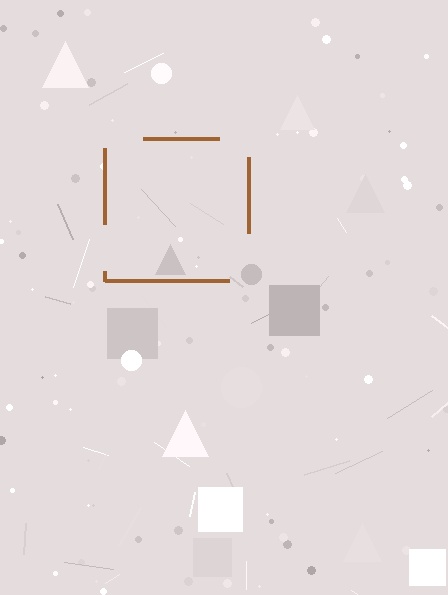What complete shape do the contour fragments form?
The contour fragments form a square.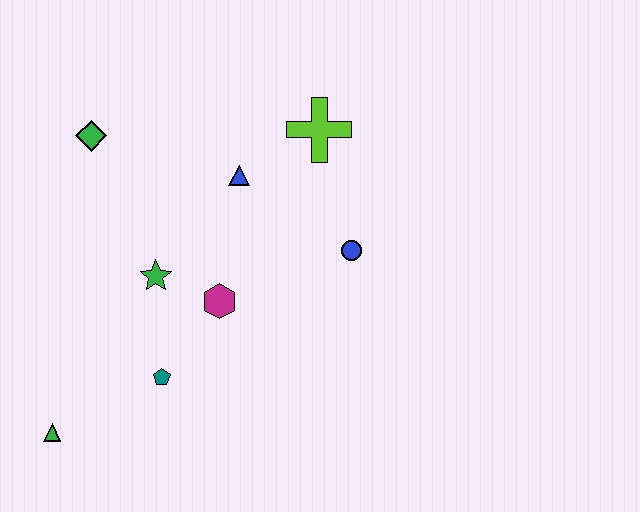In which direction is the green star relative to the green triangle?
The green star is above the green triangle.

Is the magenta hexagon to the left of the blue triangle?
Yes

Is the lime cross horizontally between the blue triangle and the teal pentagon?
No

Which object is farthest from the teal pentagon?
The lime cross is farthest from the teal pentagon.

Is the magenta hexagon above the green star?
No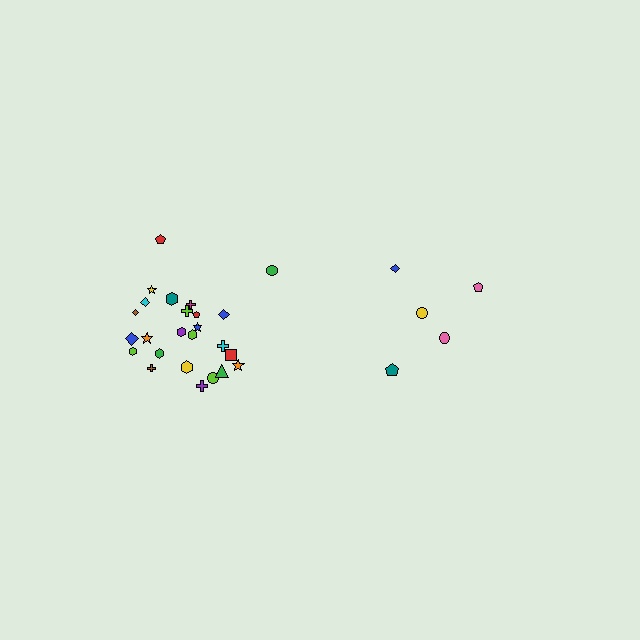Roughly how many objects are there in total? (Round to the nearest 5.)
Roughly 30 objects in total.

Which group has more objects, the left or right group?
The left group.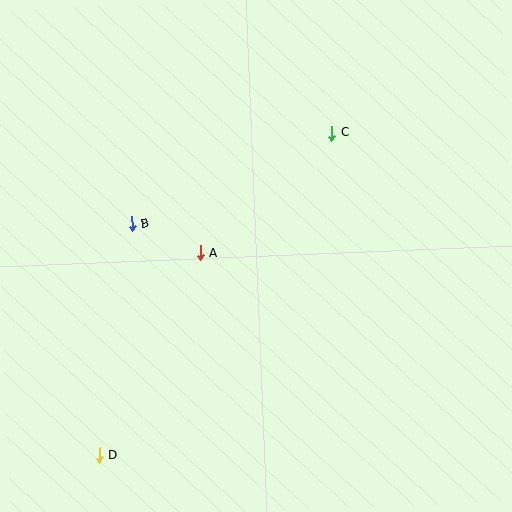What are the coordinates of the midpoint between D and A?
The midpoint between D and A is at (150, 354).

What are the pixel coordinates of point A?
Point A is at (200, 253).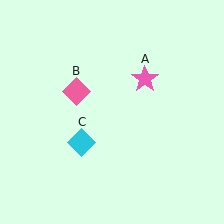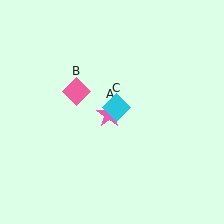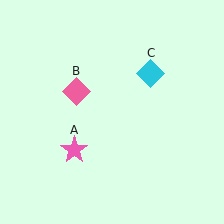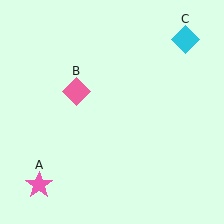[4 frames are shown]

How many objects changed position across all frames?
2 objects changed position: pink star (object A), cyan diamond (object C).